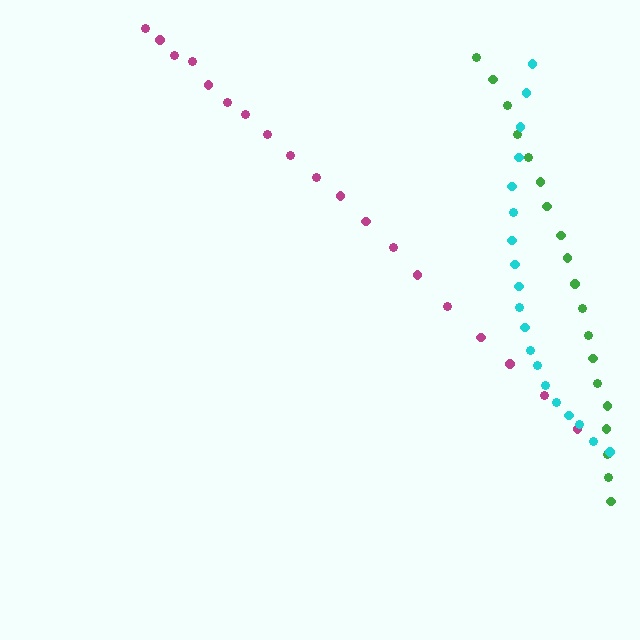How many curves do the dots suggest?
There are 3 distinct paths.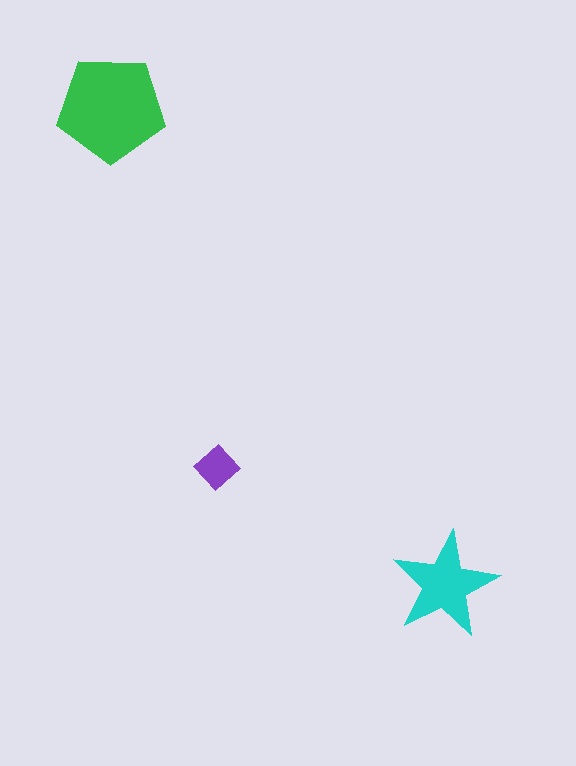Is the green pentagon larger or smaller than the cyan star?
Larger.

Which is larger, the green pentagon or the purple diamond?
The green pentagon.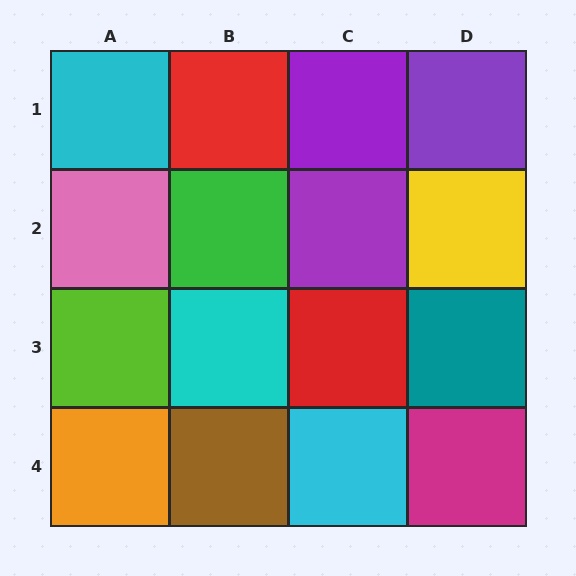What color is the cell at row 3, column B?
Cyan.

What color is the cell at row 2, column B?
Green.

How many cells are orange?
1 cell is orange.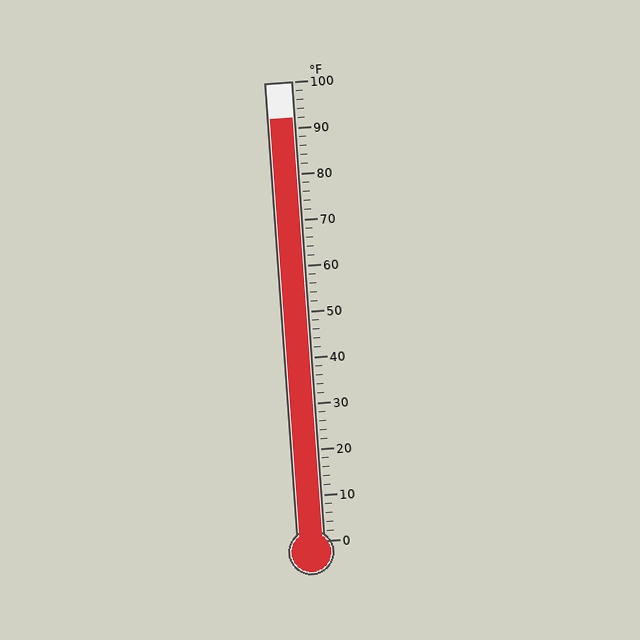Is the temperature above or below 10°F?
The temperature is above 10°F.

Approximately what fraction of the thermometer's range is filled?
The thermometer is filled to approximately 90% of its range.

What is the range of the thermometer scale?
The thermometer scale ranges from 0°F to 100°F.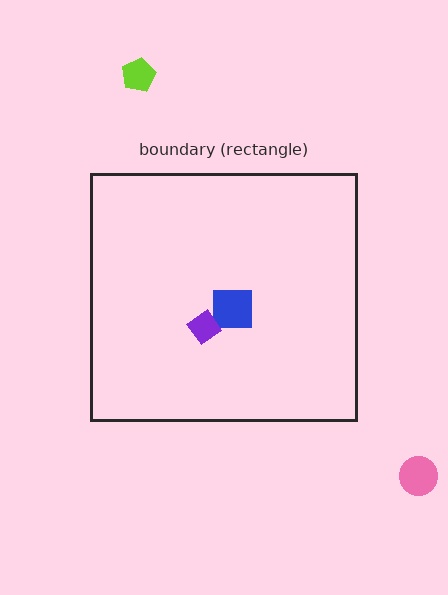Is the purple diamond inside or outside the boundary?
Inside.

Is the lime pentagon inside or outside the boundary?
Outside.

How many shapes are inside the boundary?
2 inside, 2 outside.